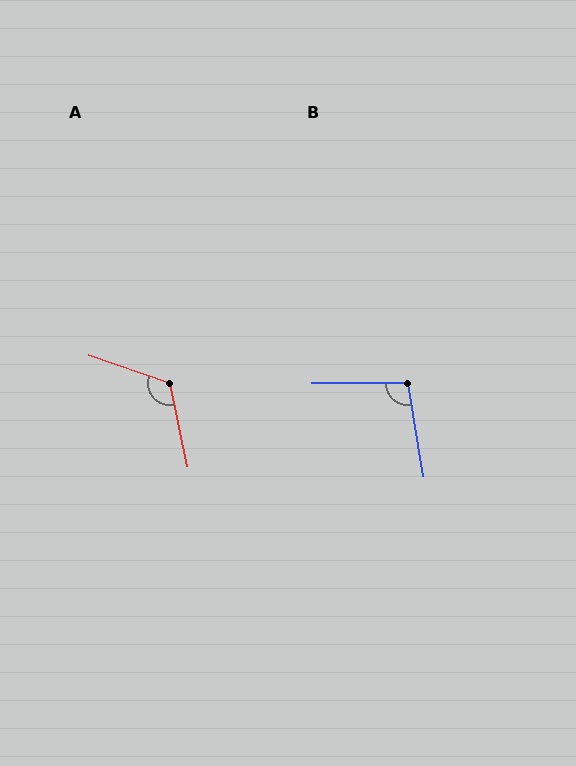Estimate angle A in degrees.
Approximately 121 degrees.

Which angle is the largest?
A, at approximately 121 degrees.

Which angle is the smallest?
B, at approximately 99 degrees.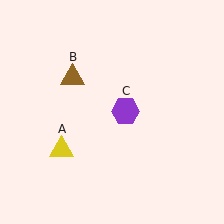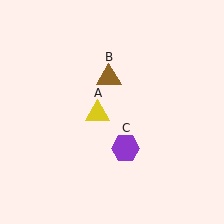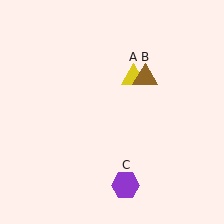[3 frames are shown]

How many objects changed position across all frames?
3 objects changed position: yellow triangle (object A), brown triangle (object B), purple hexagon (object C).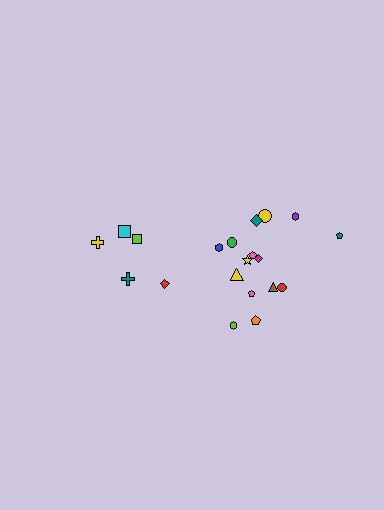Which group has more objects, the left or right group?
The right group.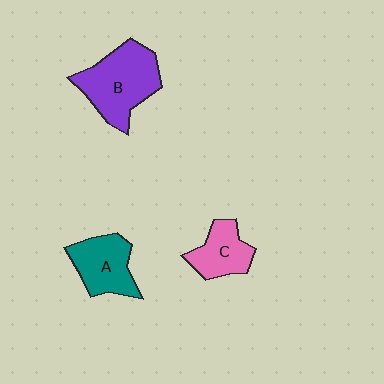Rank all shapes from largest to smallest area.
From largest to smallest: B (purple), A (teal), C (pink).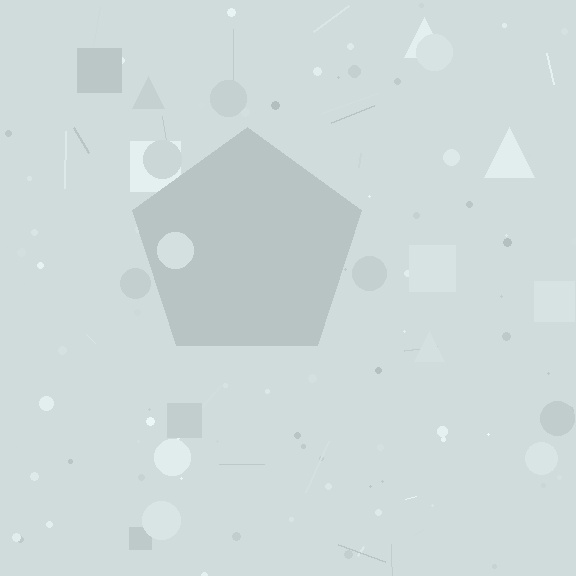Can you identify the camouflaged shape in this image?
The camouflaged shape is a pentagon.